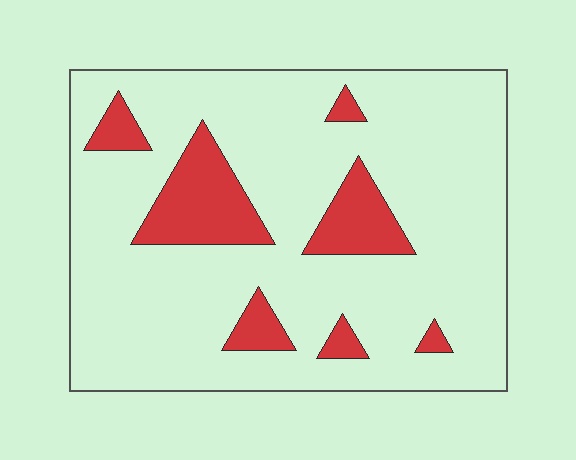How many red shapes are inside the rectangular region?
7.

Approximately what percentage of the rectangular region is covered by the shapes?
Approximately 15%.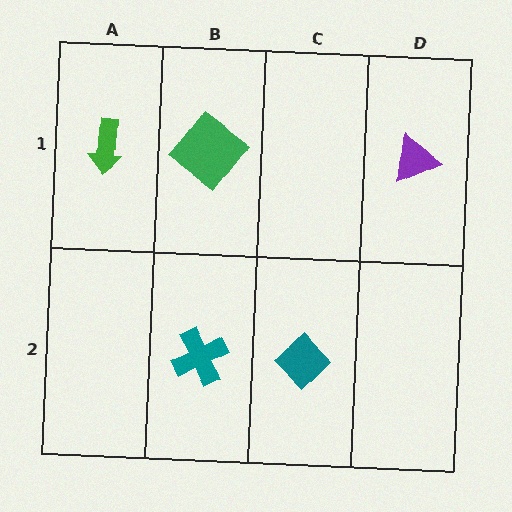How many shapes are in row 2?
2 shapes.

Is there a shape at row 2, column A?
No, that cell is empty.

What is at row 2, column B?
A teal cross.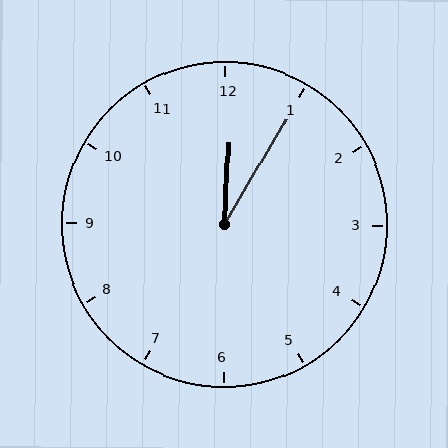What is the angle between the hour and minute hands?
Approximately 28 degrees.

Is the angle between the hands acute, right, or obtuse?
It is acute.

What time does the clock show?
12:05.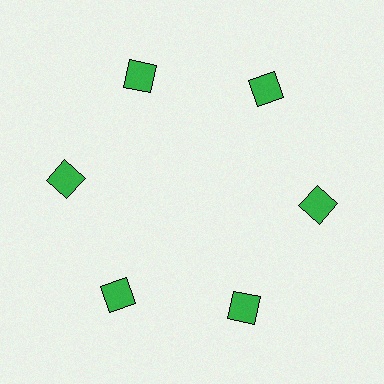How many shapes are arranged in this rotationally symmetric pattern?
There are 6 shapes, arranged in 6 groups of 1.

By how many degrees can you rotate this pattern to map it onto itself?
The pattern maps onto itself every 60 degrees of rotation.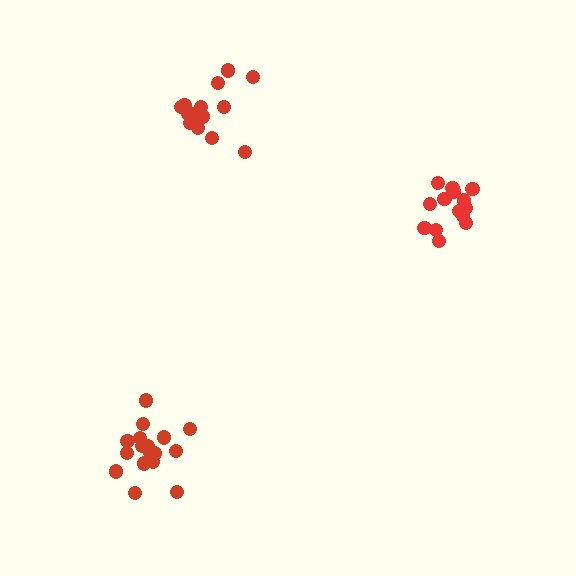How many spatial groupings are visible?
There are 3 spatial groupings.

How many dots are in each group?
Group 1: 15 dots, Group 2: 15 dots, Group 3: 17 dots (47 total).